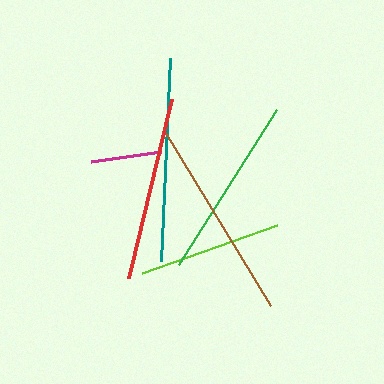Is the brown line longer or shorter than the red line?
The brown line is longer than the red line.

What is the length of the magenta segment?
The magenta segment is approximately 70 pixels long.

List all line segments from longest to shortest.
From longest to shortest: brown, teal, red, green, lime, magenta.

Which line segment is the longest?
The brown line is the longest at approximately 206 pixels.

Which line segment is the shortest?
The magenta line is the shortest at approximately 70 pixels.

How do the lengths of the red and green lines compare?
The red and green lines are approximately the same length.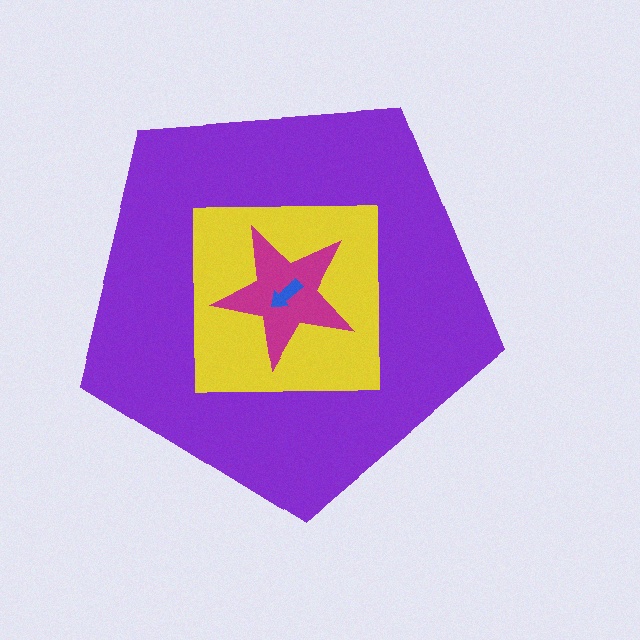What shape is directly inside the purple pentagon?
The yellow square.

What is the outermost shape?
The purple pentagon.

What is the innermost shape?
The blue arrow.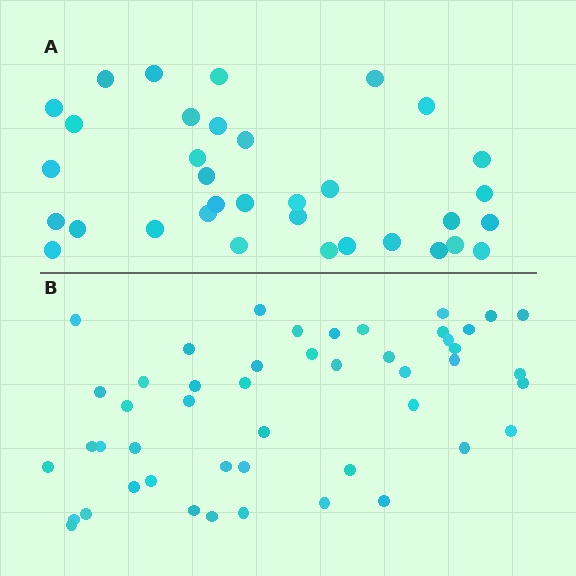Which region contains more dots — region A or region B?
Region B (the bottom region) has more dots.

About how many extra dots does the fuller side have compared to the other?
Region B has approximately 15 more dots than region A.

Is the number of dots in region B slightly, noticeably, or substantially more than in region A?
Region B has noticeably more, but not dramatically so. The ratio is roughly 1.4 to 1.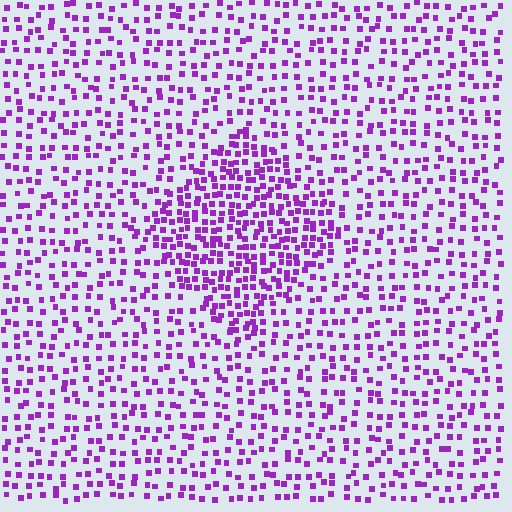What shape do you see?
I see a diamond.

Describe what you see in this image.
The image contains small purple elements arranged at two different densities. A diamond-shaped region is visible where the elements are more densely packed than the surrounding area.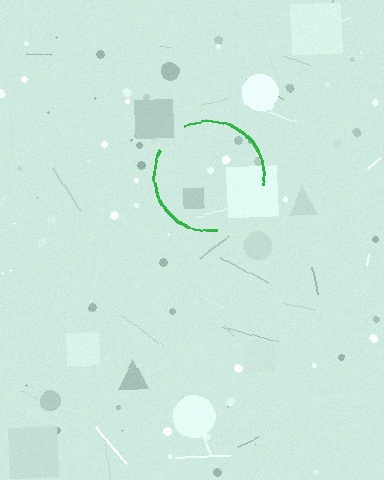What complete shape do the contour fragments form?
The contour fragments form a circle.